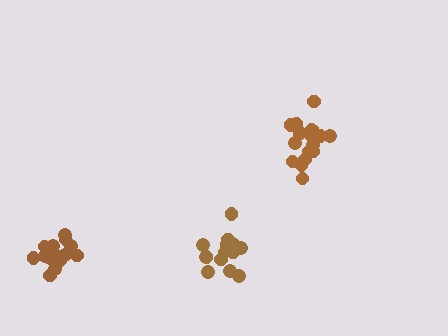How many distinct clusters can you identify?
There are 3 distinct clusters.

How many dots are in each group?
Group 1: 14 dots, Group 2: 14 dots, Group 3: 19 dots (47 total).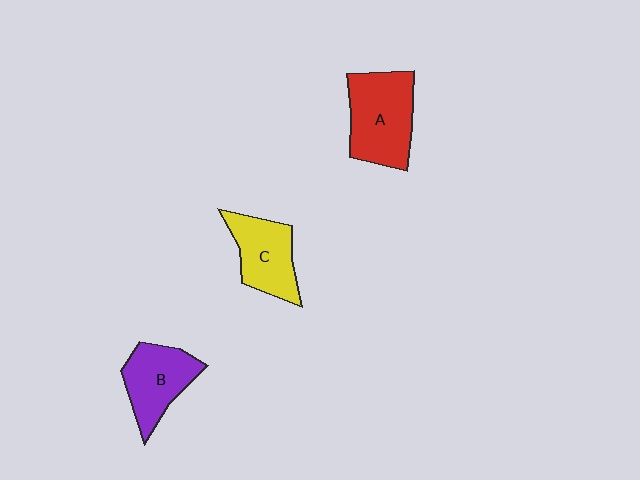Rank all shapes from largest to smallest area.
From largest to smallest: A (red), B (purple), C (yellow).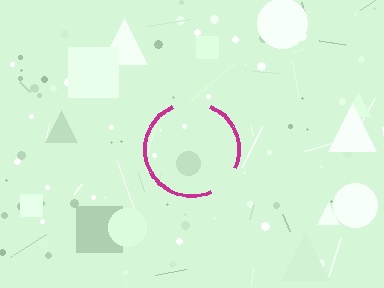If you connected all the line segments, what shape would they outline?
They would outline a circle.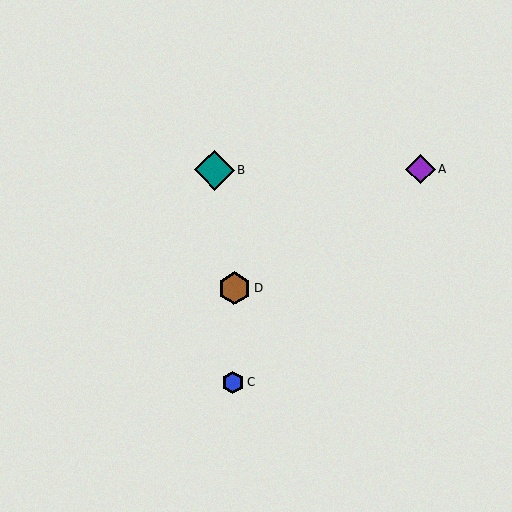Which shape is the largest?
The teal diamond (labeled B) is the largest.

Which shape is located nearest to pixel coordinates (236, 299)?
The brown hexagon (labeled D) at (234, 288) is nearest to that location.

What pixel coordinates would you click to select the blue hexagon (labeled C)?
Click at (232, 382) to select the blue hexagon C.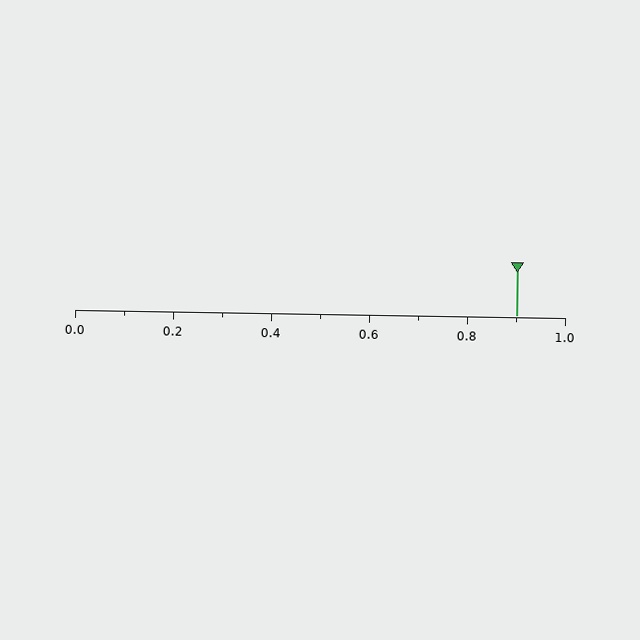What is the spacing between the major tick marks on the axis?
The major ticks are spaced 0.2 apart.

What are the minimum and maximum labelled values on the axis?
The axis runs from 0.0 to 1.0.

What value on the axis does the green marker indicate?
The marker indicates approximately 0.9.